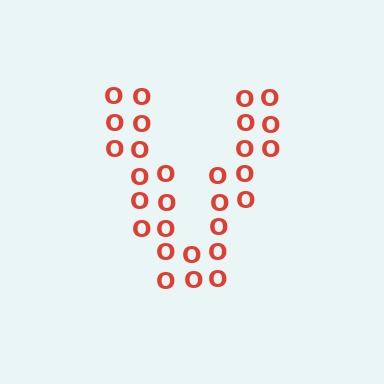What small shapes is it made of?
It is made of small letter O's.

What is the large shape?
The large shape is the letter V.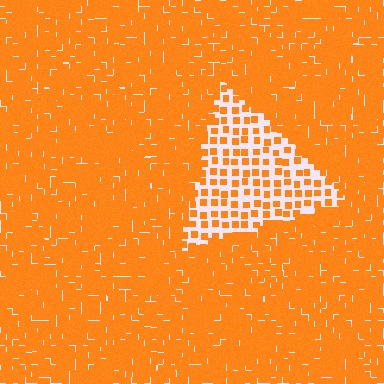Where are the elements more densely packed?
The elements are more densely packed outside the triangle boundary.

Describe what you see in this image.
The image contains small orange elements arranged at two different densities. A triangle-shaped region is visible where the elements are less densely packed than the surrounding area.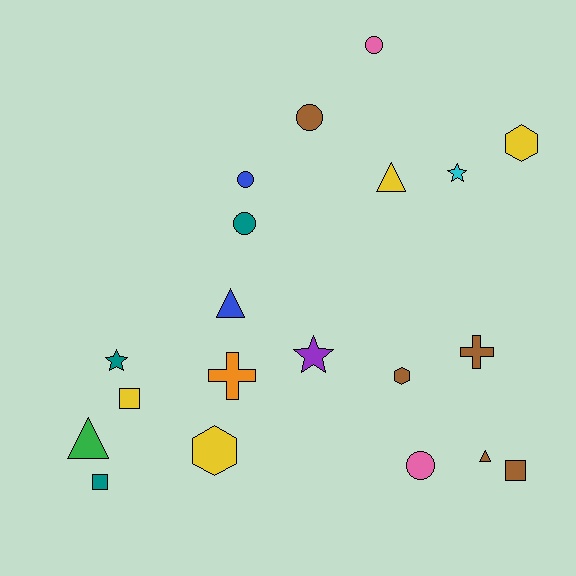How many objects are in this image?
There are 20 objects.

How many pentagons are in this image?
There are no pentagons.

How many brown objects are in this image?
There are 5 brown objects.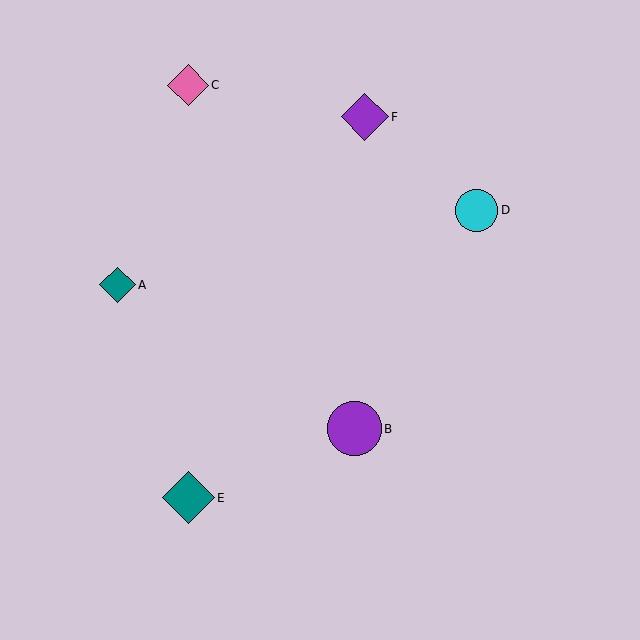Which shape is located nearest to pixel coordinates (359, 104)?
The purple diamond (labeled F) at (365, 117) is nearest to that location.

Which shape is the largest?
The purple circle (labeled B) is the largest.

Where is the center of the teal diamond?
The center of the teal diamond is at (188, 498).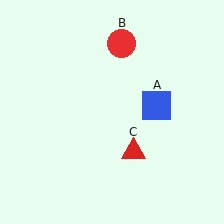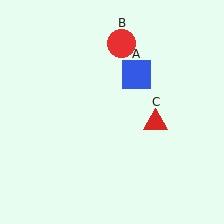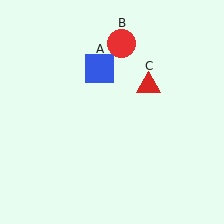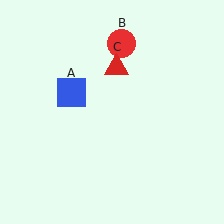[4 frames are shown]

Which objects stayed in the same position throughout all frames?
Red circle (object B) remained stationary.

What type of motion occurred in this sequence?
The blue square (object A), red triangle (object C) rotated counterclockwise around the center of the scene.